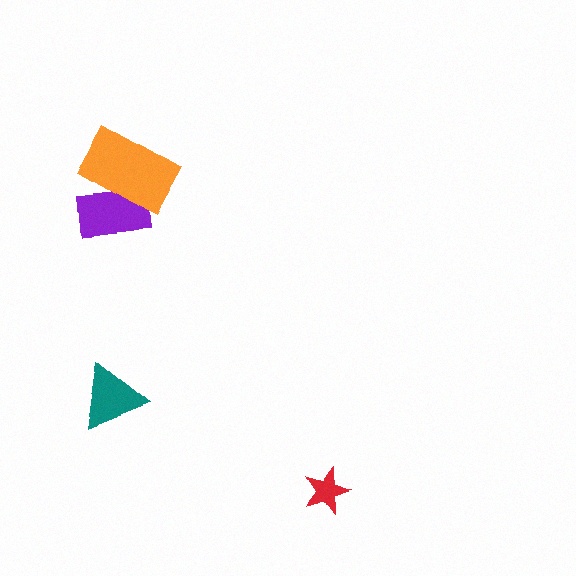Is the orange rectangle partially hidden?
No, no other shape covers it.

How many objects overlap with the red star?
0 objects overlap with the red star.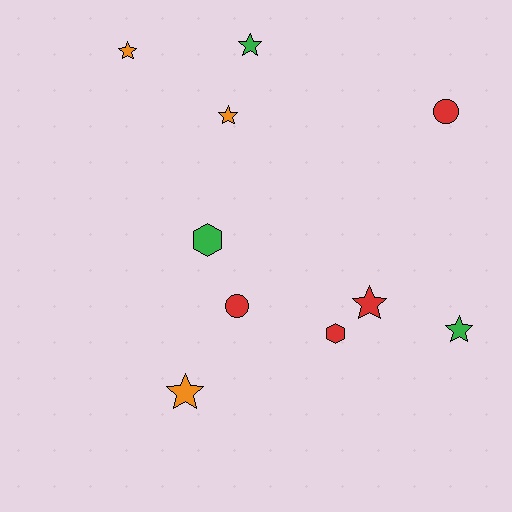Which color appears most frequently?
Red, with 4 objects.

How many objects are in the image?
There are 10 objects.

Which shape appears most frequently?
Star, with 6 objects.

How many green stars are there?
There are 2 green stars.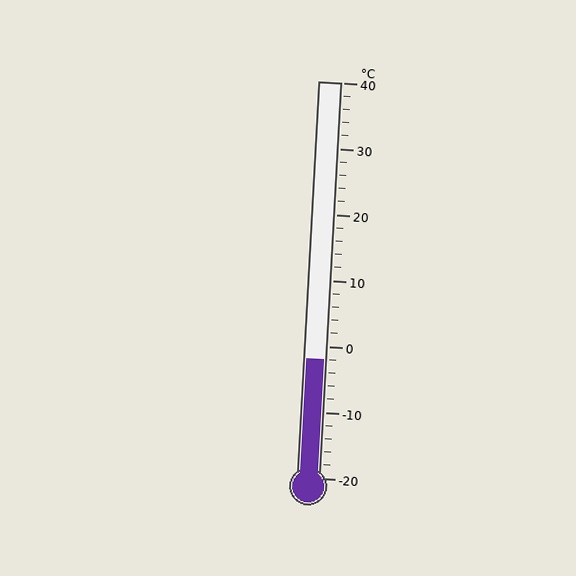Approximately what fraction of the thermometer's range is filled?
The thermometer is filled to approximately 30% of its range.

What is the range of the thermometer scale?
The thermometer scale ranges from -20°C to 40°C.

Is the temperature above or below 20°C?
The temperature is below 20°C.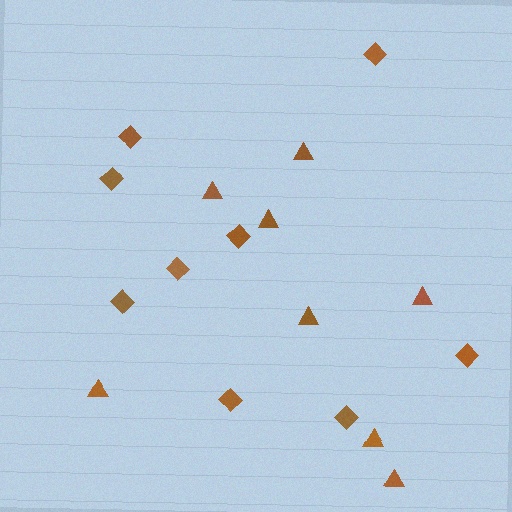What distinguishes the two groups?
There are 2 groups: one group of triangles (8) and one group of diamonds (9).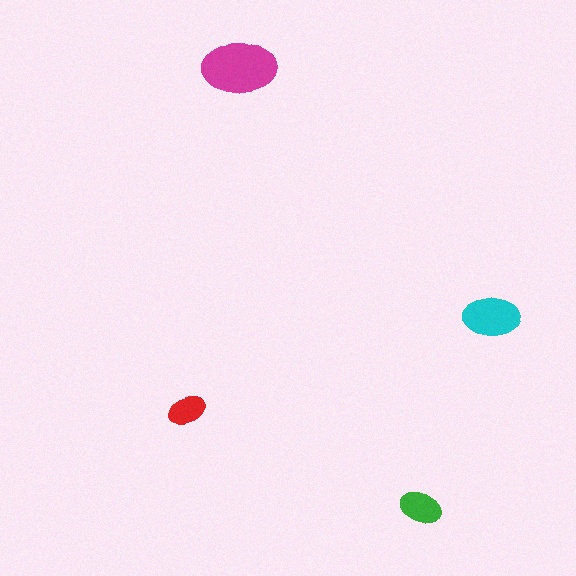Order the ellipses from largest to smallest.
the magenta one, the cyan one, the green one, the red one.